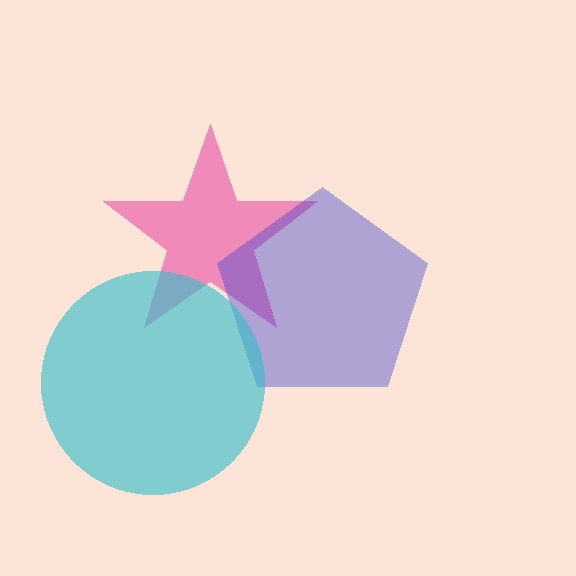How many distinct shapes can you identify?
There are 3 distinct shapes: a pink star, a blue pentagon, a cyan circle.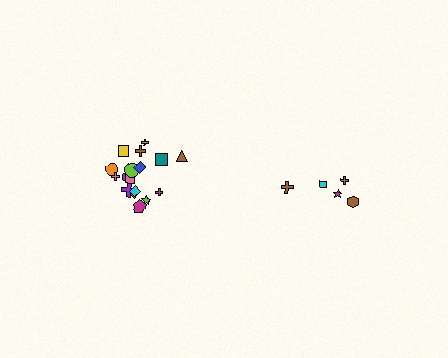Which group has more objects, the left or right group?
The left group.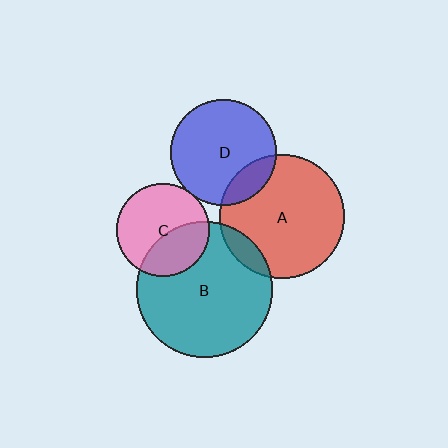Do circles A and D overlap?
Yes.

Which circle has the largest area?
Circle B (teal).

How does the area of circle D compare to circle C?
Approximately 1.3 times.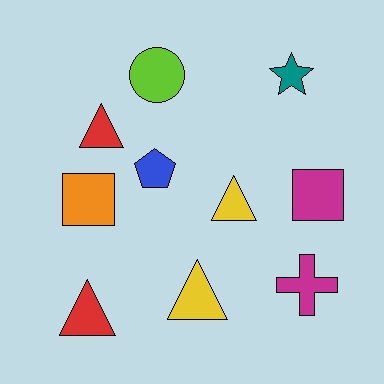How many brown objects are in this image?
There are no brown objects.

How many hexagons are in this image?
There are no hexagons.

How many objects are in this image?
There are 10 objects.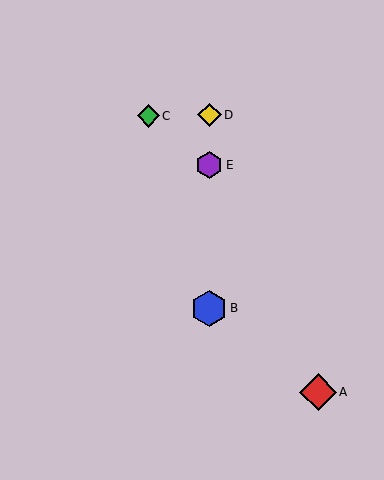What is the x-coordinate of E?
Object E is at x≈209.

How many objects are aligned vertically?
3 objects (B, D, E) are aligned vertically.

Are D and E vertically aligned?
Yes, both are at x≈209.